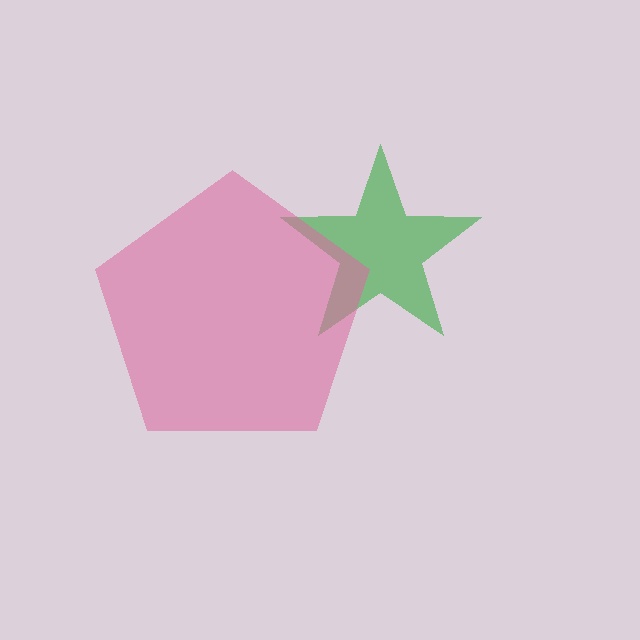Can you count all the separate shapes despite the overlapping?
Yes, there are 2 separate shapes.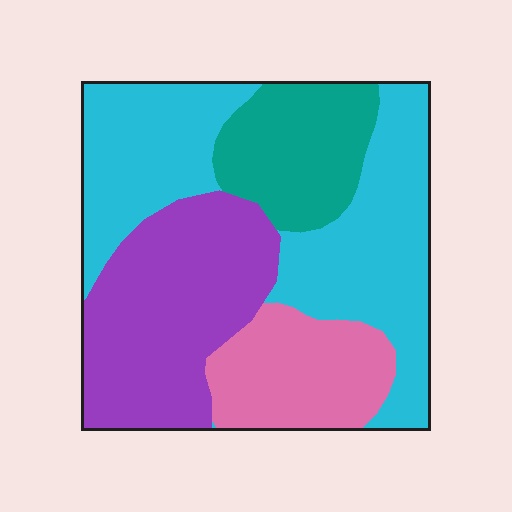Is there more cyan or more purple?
Cyan.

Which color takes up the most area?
Cyan, at roughly 40%.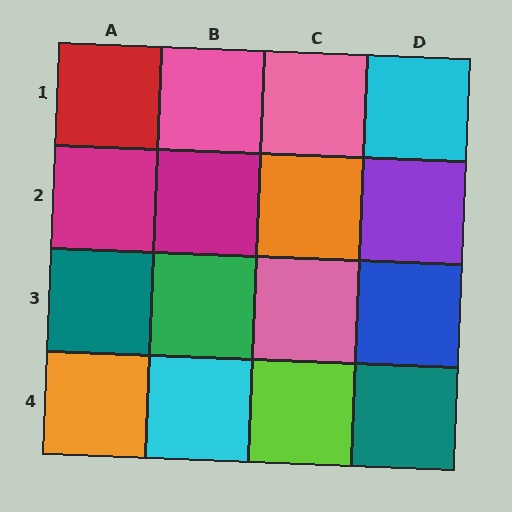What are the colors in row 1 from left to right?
Red, pink, pink, cyan.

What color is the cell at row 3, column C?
Pink.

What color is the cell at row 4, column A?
Orange.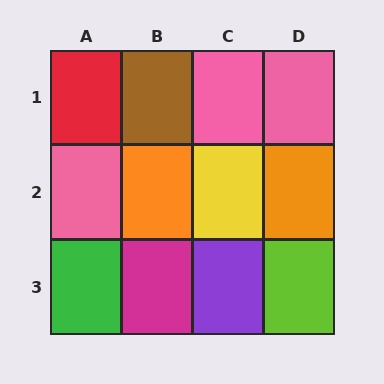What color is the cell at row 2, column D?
Orange.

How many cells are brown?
1 cell is brown.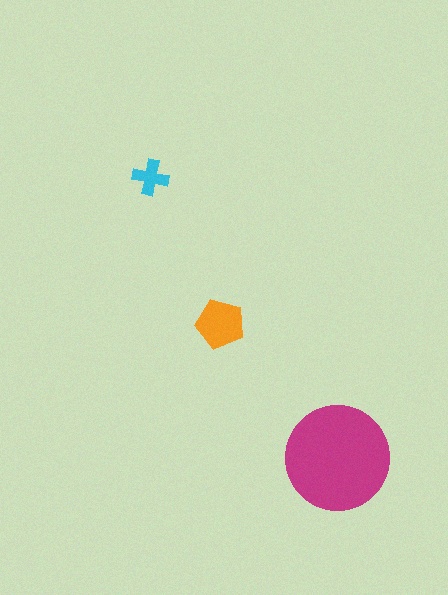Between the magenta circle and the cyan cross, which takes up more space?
The magenta circle.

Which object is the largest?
The magenta circle.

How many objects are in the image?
There are 3 objects in the image.